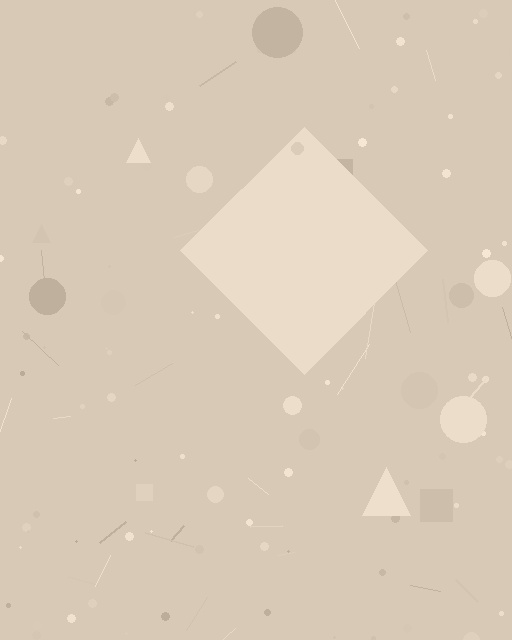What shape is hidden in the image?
A diamond is hidden in the image.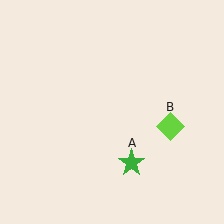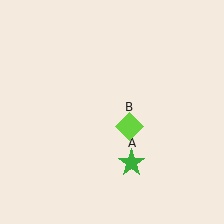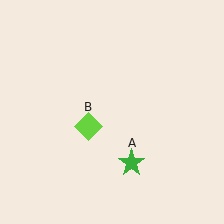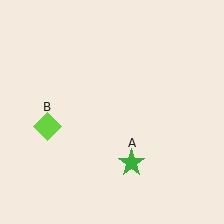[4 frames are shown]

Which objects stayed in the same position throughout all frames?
Green star (object A) remained stationary.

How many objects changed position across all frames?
1 object changed position: lime diamond (object B).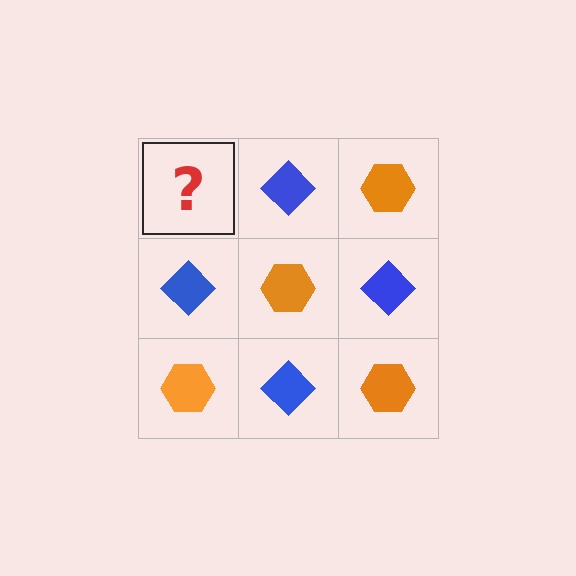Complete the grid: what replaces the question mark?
The question mark should be replaced with an orange hexagon.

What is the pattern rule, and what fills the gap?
The rule is that it alternates orange hexagon and blue diamond in a checkerboard pattern. The gap should be filled with an orange hexagon.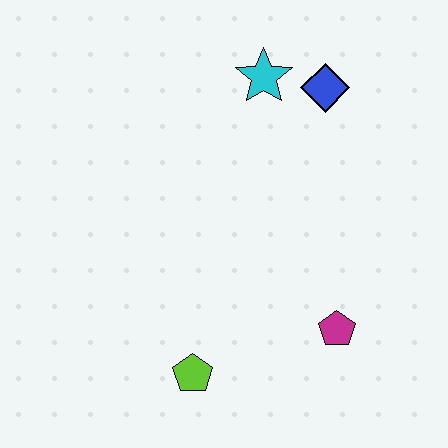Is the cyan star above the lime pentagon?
Yes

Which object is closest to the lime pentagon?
The magenta pentagon is closest to the lime pentagon.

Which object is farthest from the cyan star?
The lime pentagon is farthest from the cyan star.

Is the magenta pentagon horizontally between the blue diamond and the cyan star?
No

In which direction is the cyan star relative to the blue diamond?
The cyan star is to the left of the blue diamond.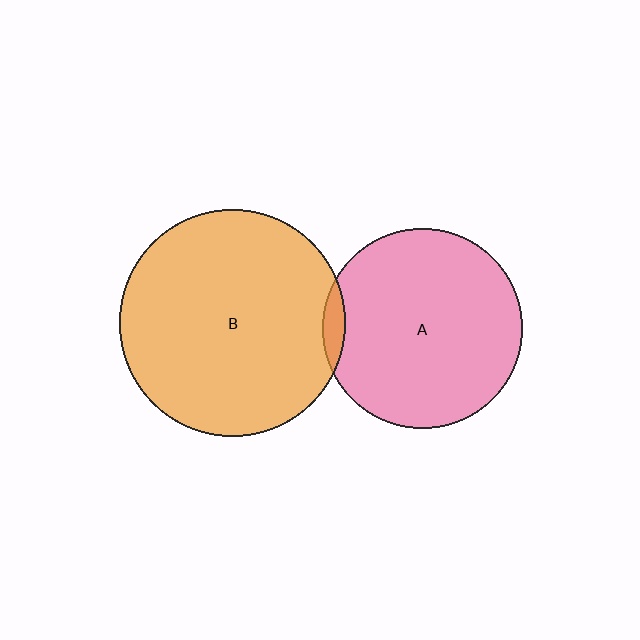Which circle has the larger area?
Circle B (orange).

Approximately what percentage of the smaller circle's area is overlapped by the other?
Approximately 5%.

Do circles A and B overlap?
Yes.